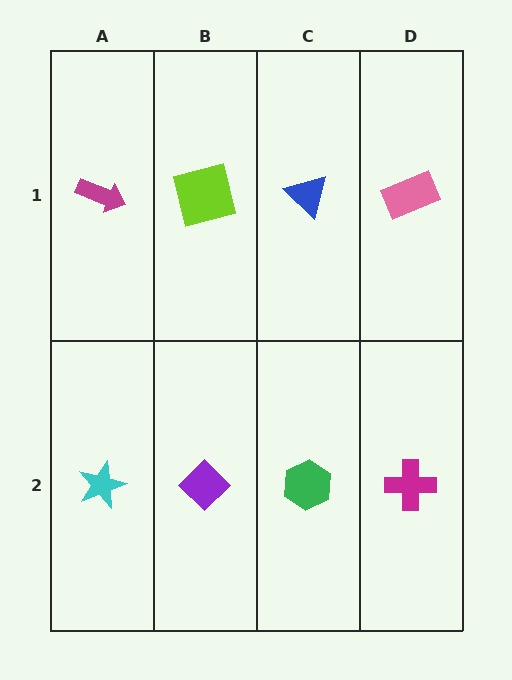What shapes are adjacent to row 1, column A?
A cyan star (row 2, column A), a lime square (row 1, column B).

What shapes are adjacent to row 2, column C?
A blue triangle (row 1, column C), a purple diamond (row 2, column B), a magenta cross (row 2, column D).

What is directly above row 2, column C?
A blue triangle.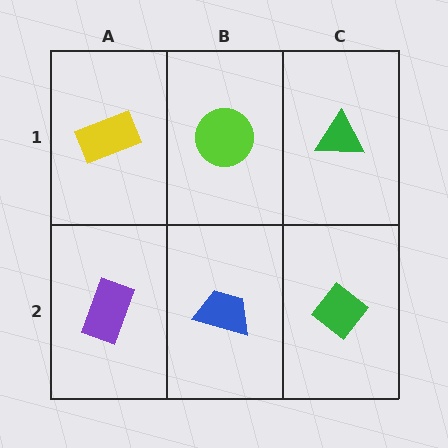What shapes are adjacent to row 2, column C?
A green triangle (row 1, column C), a blue trapezoid (row 2, column B).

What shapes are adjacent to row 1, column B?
A blue trapezoid (row 2, column B), a yellow rectangle (row 1, column A), a green triangle (row 1, column C).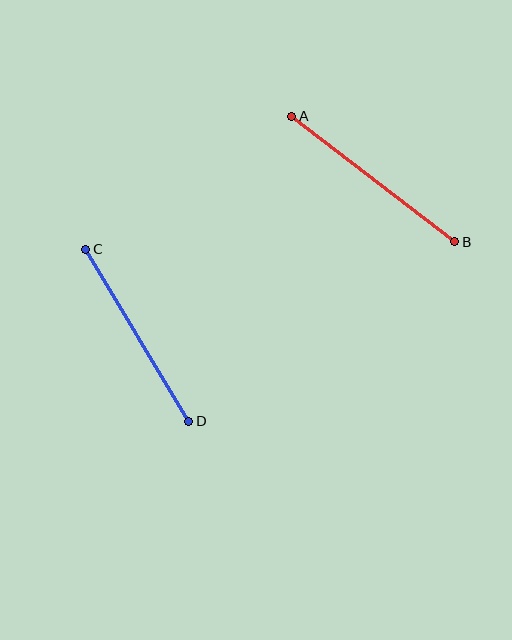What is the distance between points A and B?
The distance is approximately 205 pixels.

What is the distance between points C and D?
The distance is approximately 200 pixels.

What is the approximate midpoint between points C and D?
The midpoint is at approximately (137, 335) pixels.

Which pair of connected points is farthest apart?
Points A and B are farthest apart.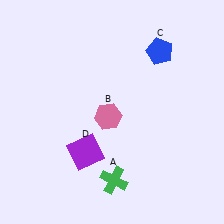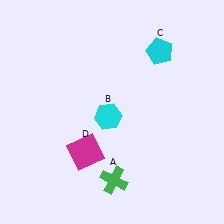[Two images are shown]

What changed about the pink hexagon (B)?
In Image 1, B is pink. In Image 2, it changed to cyan.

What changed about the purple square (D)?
In Image 1, D is purple. In Image 2, it changed to magenta.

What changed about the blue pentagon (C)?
In Image 1, C is blue. In Image 2, it changed to cyan.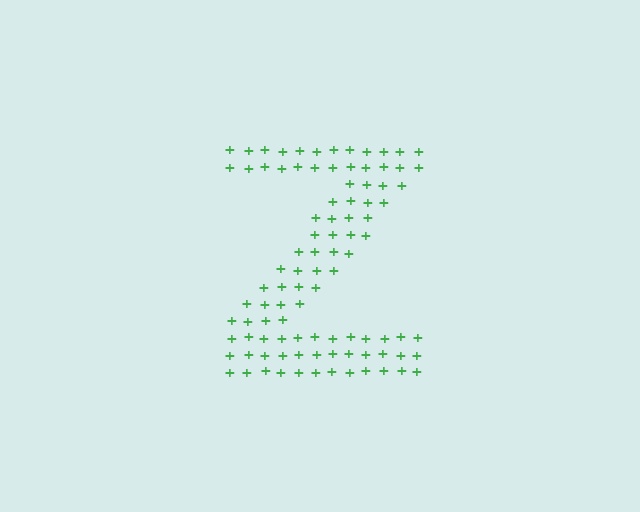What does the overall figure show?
The overall figure shows the letter Z.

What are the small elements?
The small elements are plus signs.